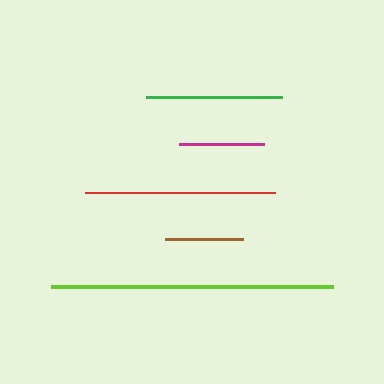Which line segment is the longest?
The lime line is the longest at approximately 281 pixels.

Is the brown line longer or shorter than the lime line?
The lime line is longer than the brown line.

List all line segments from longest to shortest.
From longest to shortest: lime, red, green, magenta, brown.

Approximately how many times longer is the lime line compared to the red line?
The lime line is approximately 1.5 times the length of the red line.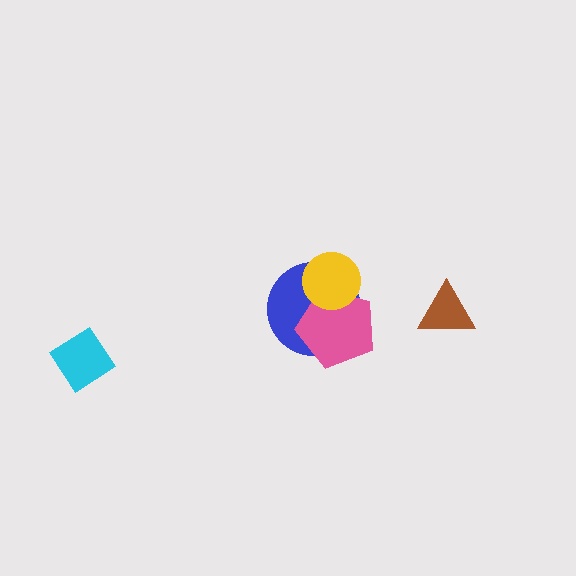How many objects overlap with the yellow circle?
2 objects overlap with the yellow circle.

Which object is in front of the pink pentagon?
The yellow circle is in front of the pink pentagon.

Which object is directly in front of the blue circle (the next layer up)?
The pink pentagon is directly in front of the blue circle.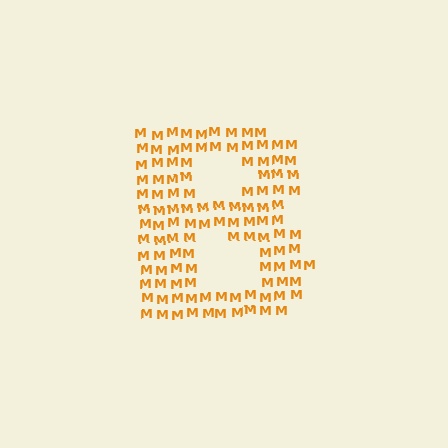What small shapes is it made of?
It is made of small letter M's.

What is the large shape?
The large shape is the letter B.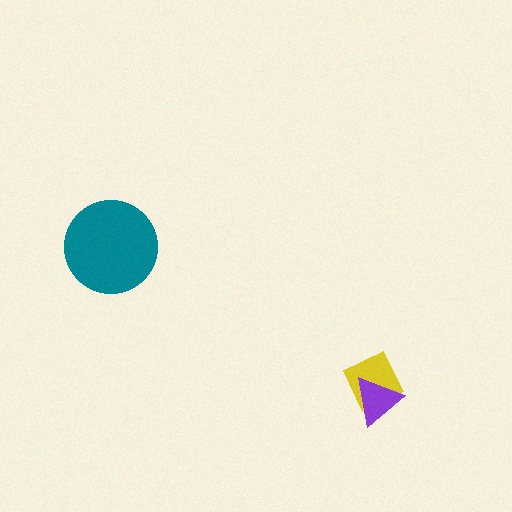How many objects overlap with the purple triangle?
1 object overlaps with the purple triangle.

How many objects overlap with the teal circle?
0 objects overlap with the teal circle.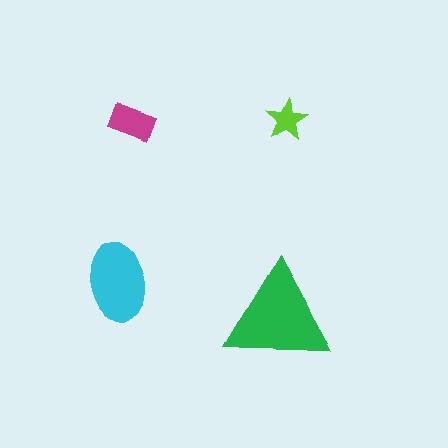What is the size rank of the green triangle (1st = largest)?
1st.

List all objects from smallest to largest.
The lime star, the magenta rectangle, the cyan ellipse, the green triangle.